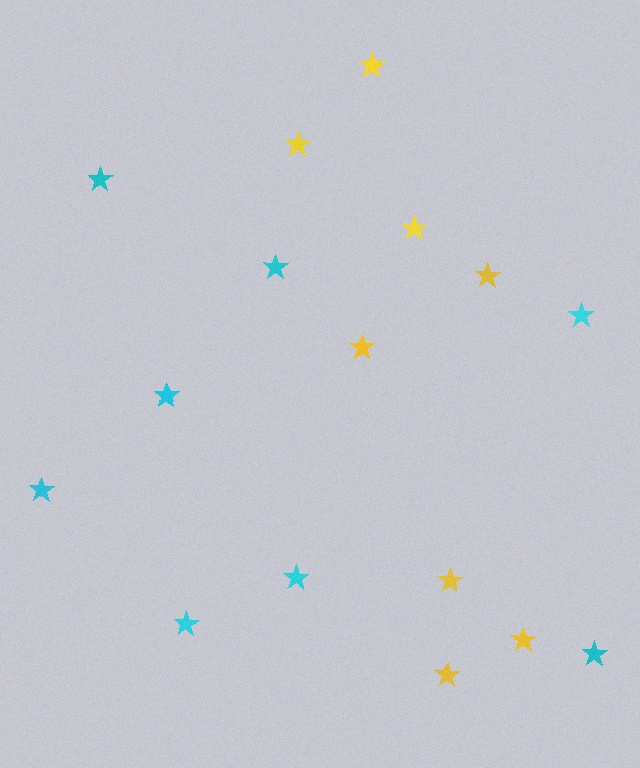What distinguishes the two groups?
There are 2 groups: one group of yellow stars (8) and one group of cyan stars (8).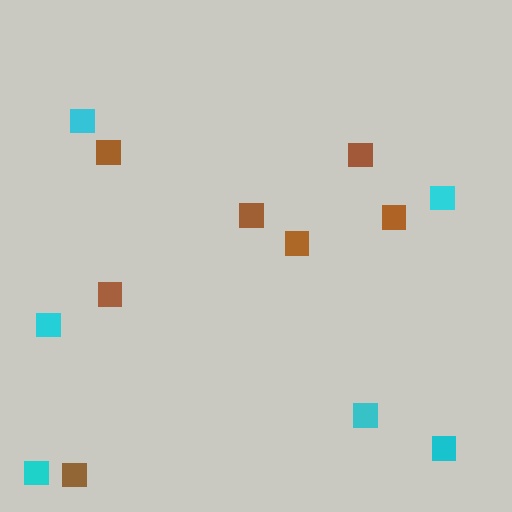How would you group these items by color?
There are 2 groups: one group of brown squares (7) and one group of cyan squares (6).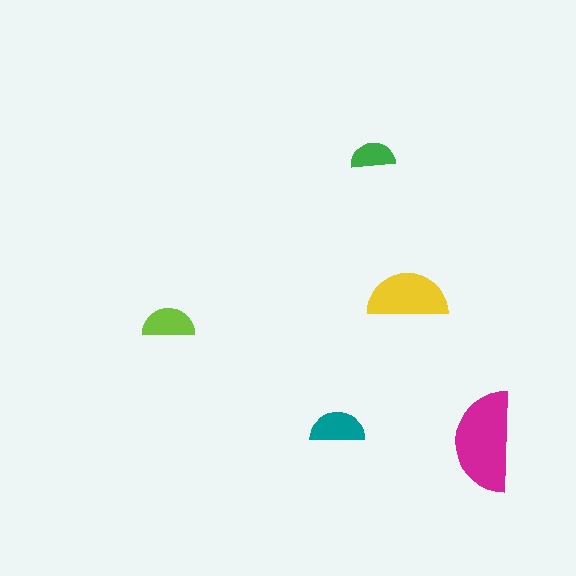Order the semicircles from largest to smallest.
the magenta one, the yellow one, the teal one, the lime one, the green one.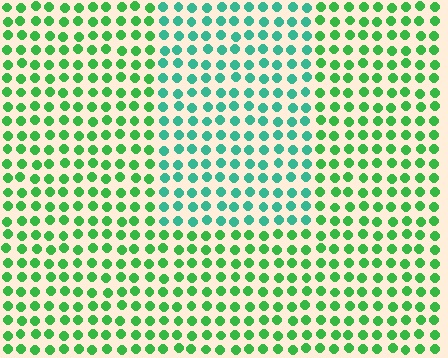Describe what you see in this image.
The image is filled with small green elements in a uniform arrangement. A rectangle-shaped region is visible where the elements are tinted to a slightly different hue, forming a subtle color boundary.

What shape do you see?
I see a rectangle.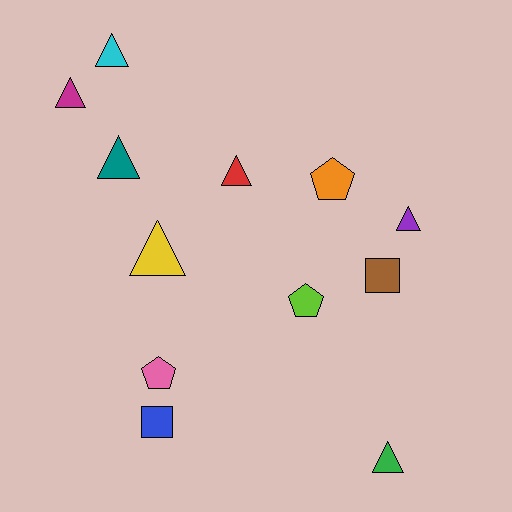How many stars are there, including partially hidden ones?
There are no stars.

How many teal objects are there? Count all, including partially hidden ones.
There is 1 teal object.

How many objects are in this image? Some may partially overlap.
There are 12 objects.